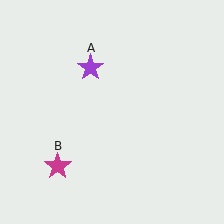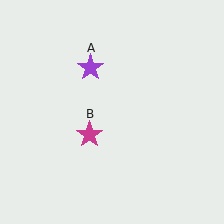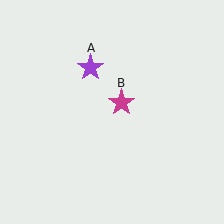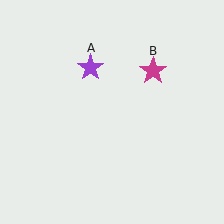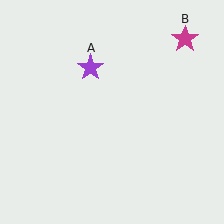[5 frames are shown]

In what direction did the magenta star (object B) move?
The magenta star (object B) moved up and to the right.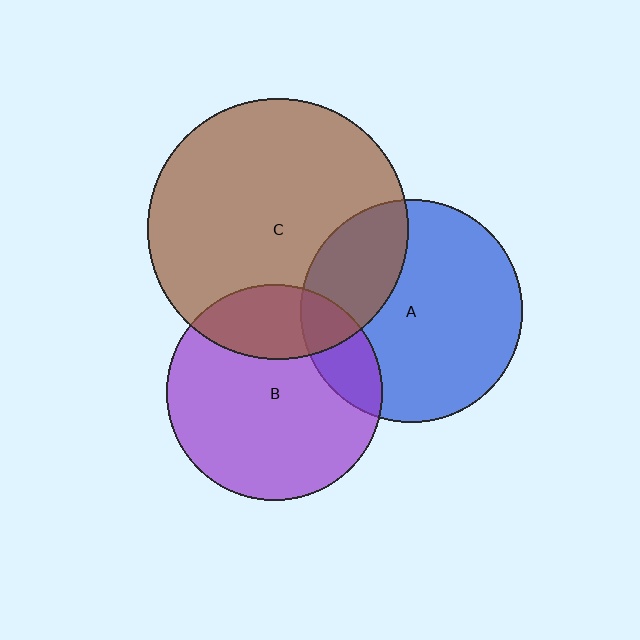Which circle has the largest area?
Circle C (brown).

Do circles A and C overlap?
Yes.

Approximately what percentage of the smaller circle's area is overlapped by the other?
Approximately 30%.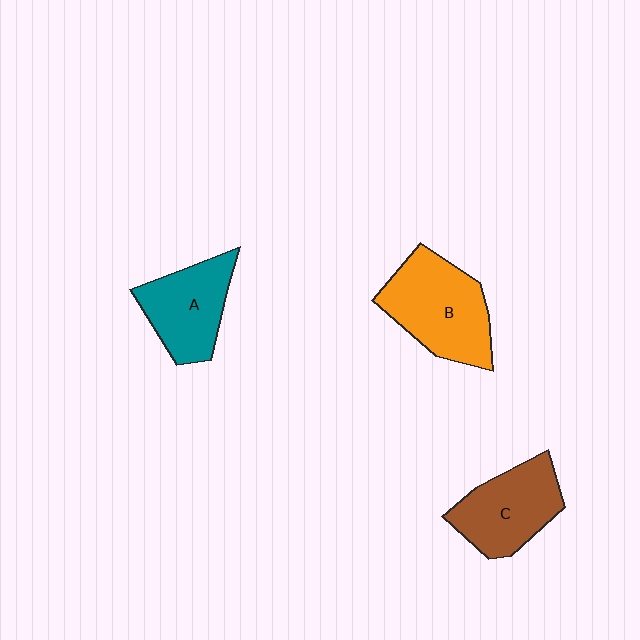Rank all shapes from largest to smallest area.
From largest to smallest: B (orange), C (brown), A (teal).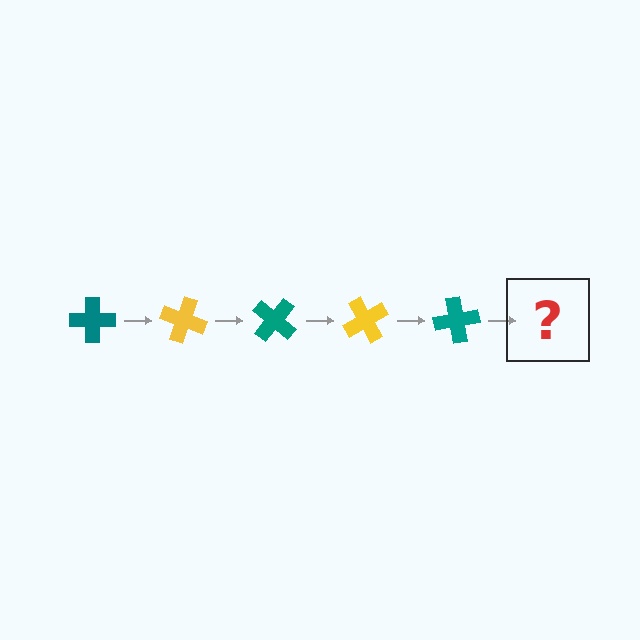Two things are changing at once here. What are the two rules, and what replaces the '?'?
The two rules are that it rotates 20 degrees each step and the color cycles through teal and yellow. The '?' should be a yellow cross, rotated 100 degrees from the start.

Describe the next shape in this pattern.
It should be a yellow cross, rotated 100 degrees from the start.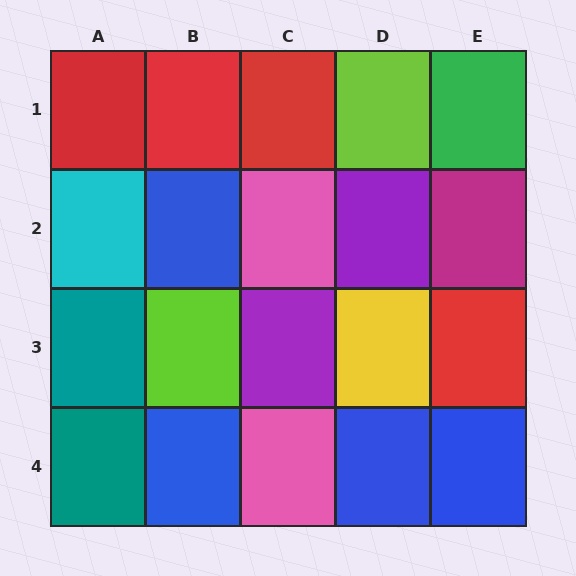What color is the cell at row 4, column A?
Teal.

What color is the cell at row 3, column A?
Teal.